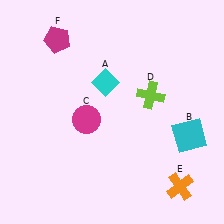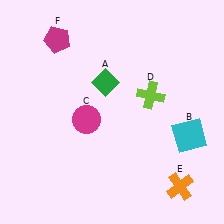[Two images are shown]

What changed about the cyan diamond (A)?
In Image 1, A is cyan. In Image 2, it changed to green.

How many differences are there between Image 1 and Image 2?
There is 1 difference between the two images.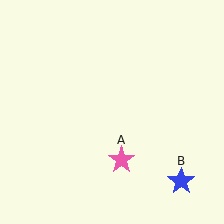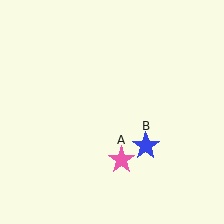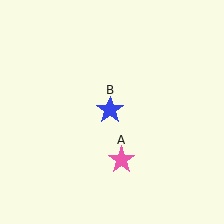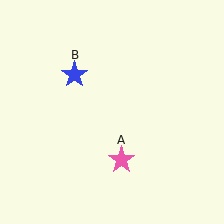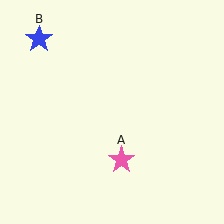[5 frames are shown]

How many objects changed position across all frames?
1 object changed position: blue star (object B).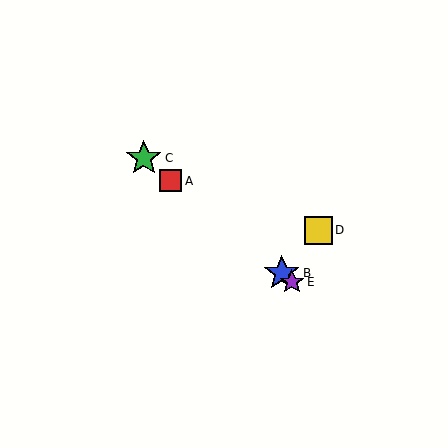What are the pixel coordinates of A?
Object A is at (171, 181).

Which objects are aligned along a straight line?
Objects A, B, C, E are aligned along a straight line.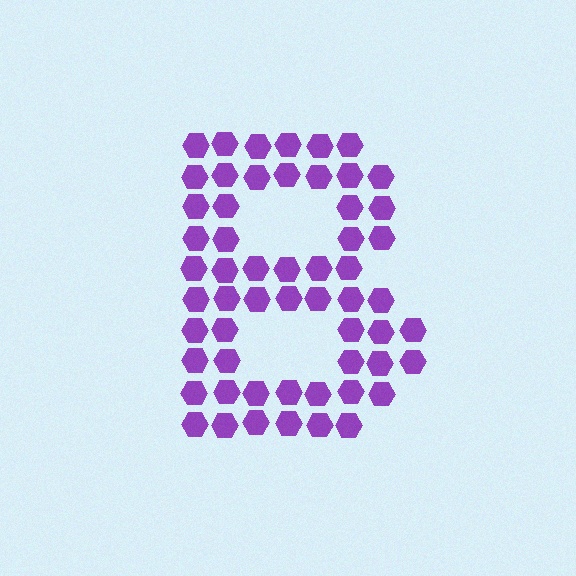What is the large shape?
The large shape is the letter B.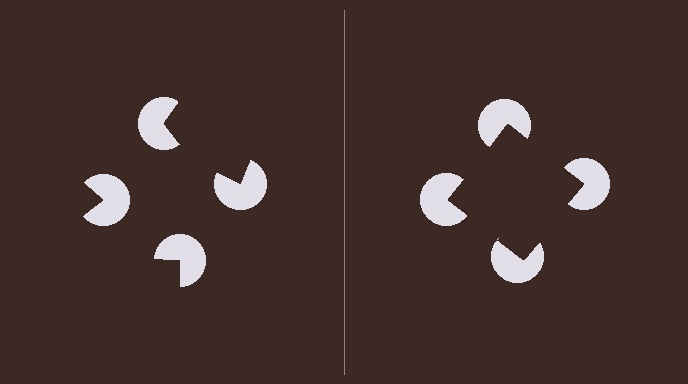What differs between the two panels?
The pac-man discs are positioned identically on both sides; only the wedge orientations differ. On the right they align to a square; on the left they are misaligned.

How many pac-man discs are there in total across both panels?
8 — 4 on each side.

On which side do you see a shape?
An illusory square appears on the right side. On the left side the wedge cuts are rotated, so no coherent shape forms.